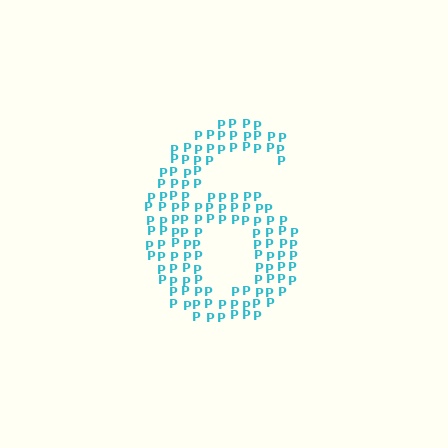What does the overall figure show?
The overall figure shows the digit 6.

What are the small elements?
The small elements are letter P's.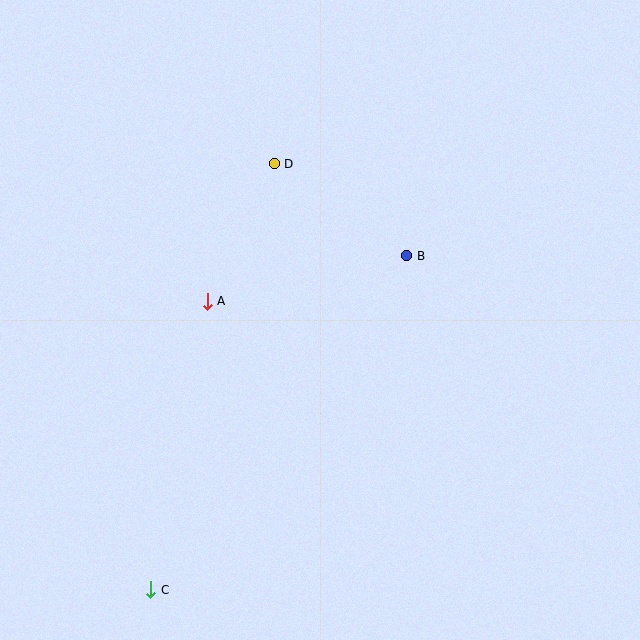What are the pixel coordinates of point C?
Point C is at (151, 590).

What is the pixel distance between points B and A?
The distance between B and A is 205 pixels.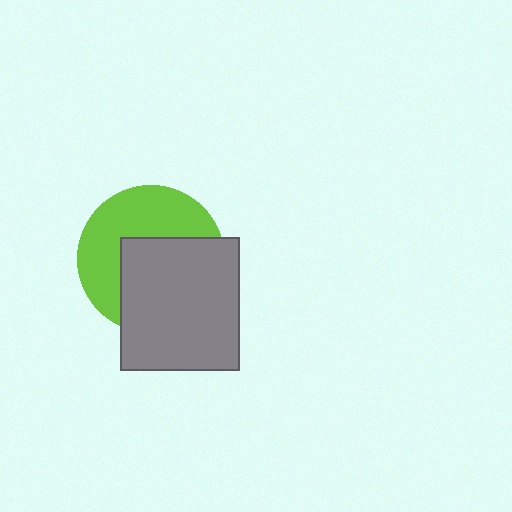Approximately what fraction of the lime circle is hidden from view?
Roughly 51% of the lime circle is hidden behind the gray rectangle.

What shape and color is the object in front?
The object in front is a gray rectangle.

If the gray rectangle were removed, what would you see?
You would see the complete lime circle.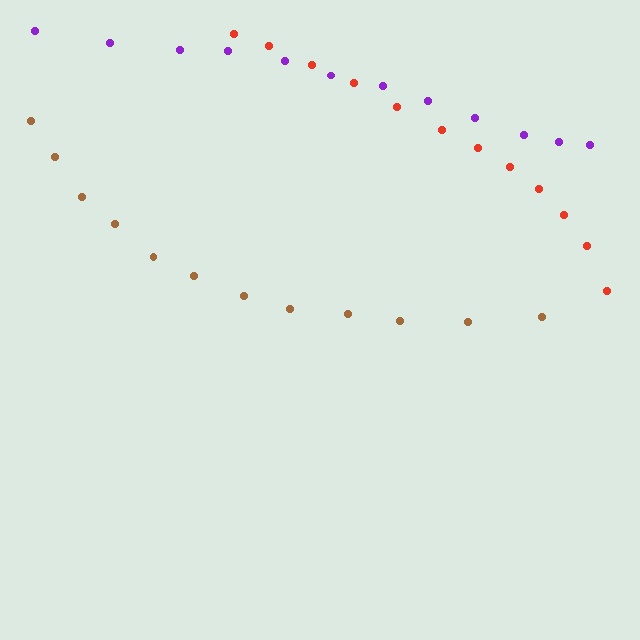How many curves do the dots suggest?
There are 3 distinct paths.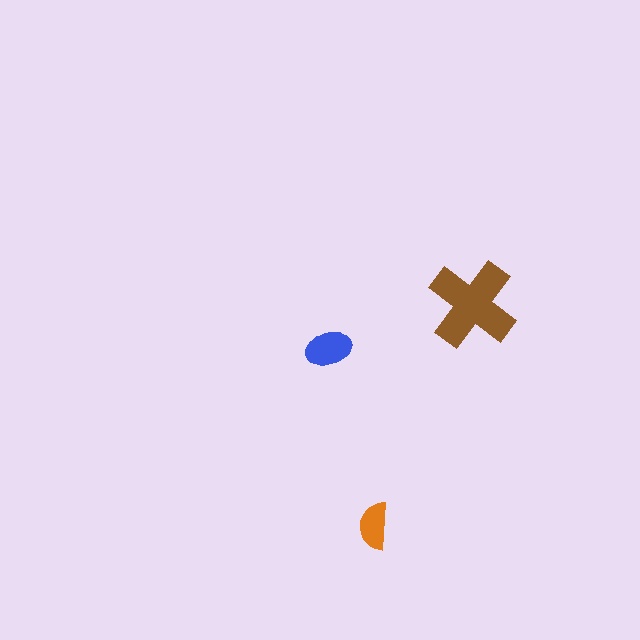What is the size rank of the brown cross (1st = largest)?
1st.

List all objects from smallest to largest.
The orange semicircle, the blue ellipse, the brown cross.